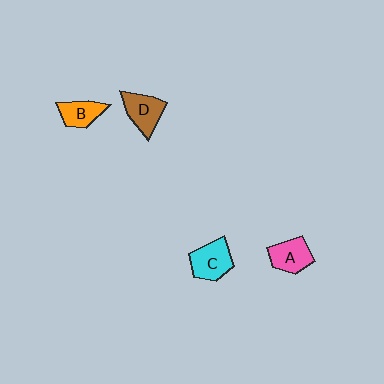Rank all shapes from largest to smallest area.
From largest to smallest: C (cyan), D (brown), A (pink), B (orange).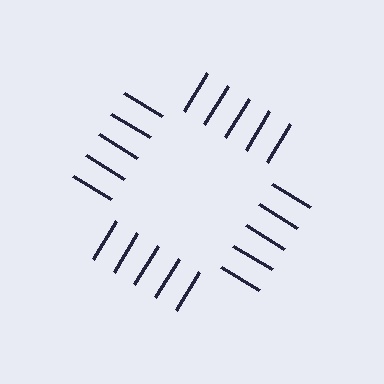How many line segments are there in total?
20 — 5 along each of the 4 edges.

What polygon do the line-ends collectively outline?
An illusory square — the line segments terminate on its edges but no continuous stroke is drawn.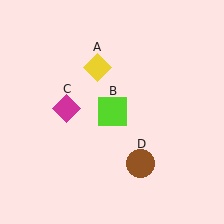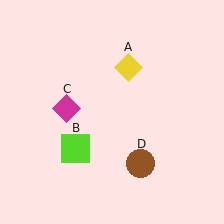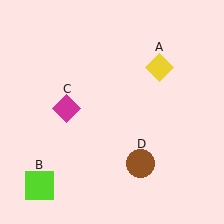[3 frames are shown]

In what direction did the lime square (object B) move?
The lime square (object B) moved down and to the left.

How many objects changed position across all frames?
2 objects changed position: yellow diamond (object A), lime square (object B).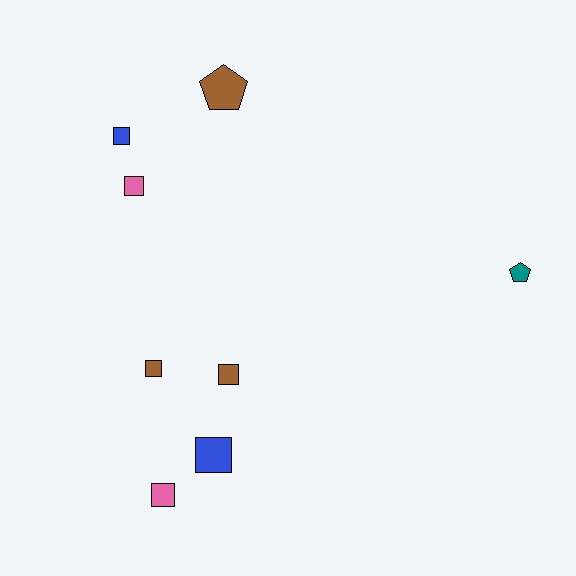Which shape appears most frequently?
Square, with 6 objects.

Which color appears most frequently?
Brown, with 3 objects.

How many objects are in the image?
There are 8 objects.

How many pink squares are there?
There are 2 pink squares.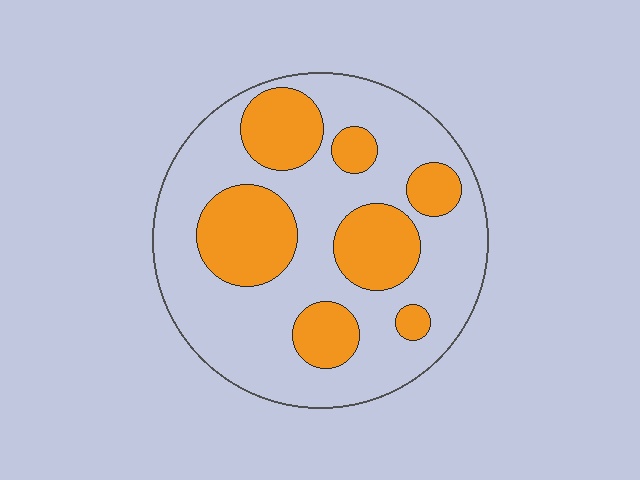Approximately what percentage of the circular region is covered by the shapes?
Approximately 30%.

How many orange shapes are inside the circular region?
7.